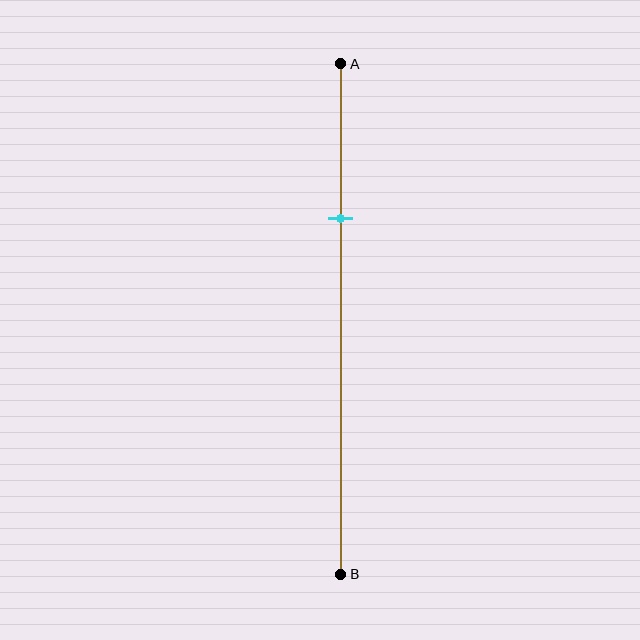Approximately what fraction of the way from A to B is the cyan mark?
The cyan mark is approximately 30% of the way from A to B.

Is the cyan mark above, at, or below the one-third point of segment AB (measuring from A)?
The cyan mark is approximately at the one-third point of segment AB.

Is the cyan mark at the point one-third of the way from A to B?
Yes, the mark is approximately at the one-third point.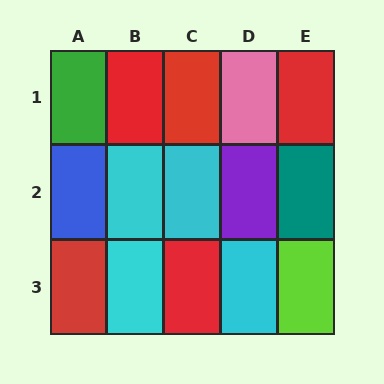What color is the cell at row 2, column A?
Blue.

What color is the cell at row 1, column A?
Green.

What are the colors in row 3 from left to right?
Red, cyan, red, cyan, lime.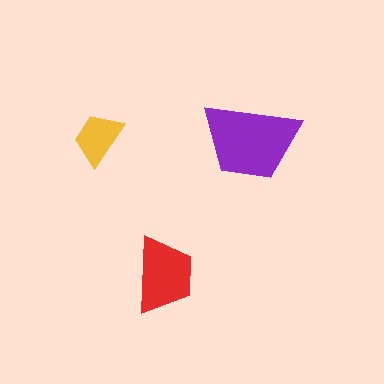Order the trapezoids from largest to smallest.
the purple one, the red one, the yellow one.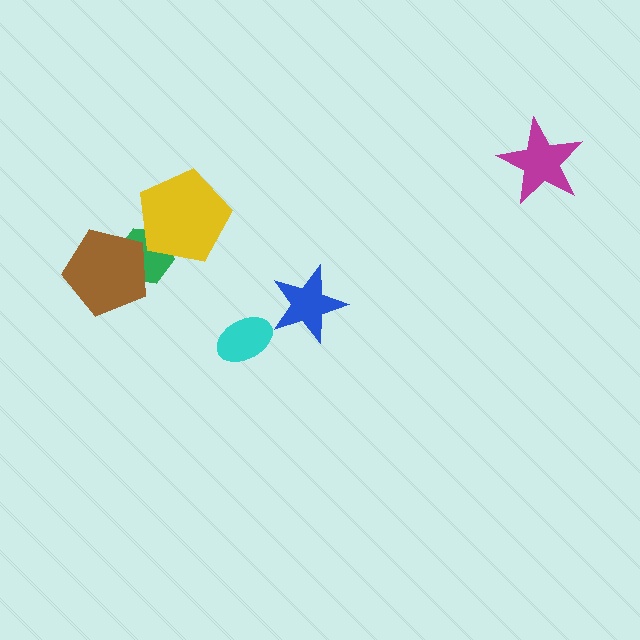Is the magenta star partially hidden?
No, no other shape covers it.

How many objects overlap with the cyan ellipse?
0 objects overlap with the cyan ellipse.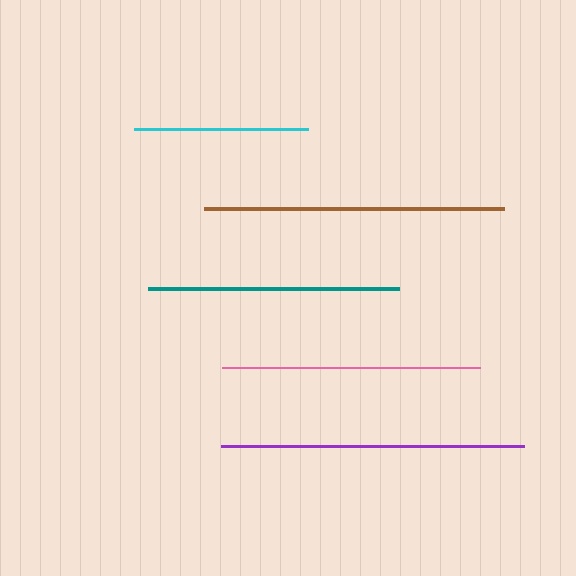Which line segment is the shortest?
The cyan line is the shortest at approximately 174 pixels.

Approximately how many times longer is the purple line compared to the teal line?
The purple line is approximately 1.2 times the length of the teal line.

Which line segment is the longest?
The purple line is the longest at approximately 304 pixels.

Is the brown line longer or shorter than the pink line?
The brown line is longer than the pink line.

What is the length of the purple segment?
The purple segment is approximately 304 pixels long.